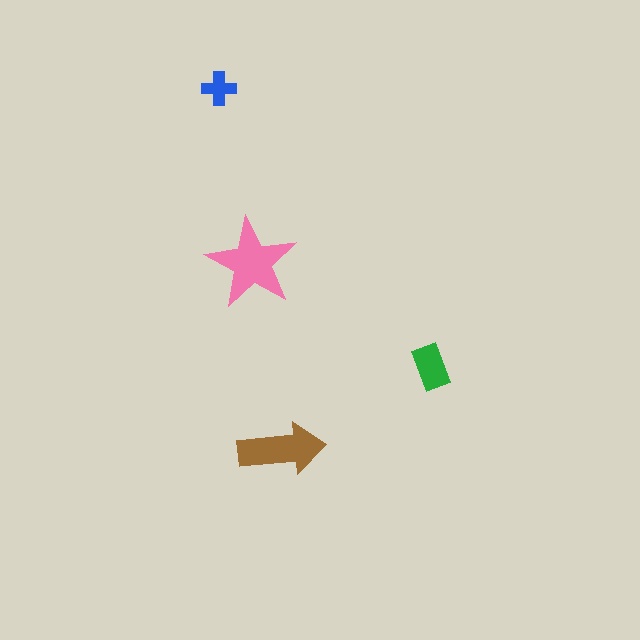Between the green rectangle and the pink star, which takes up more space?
The pink star.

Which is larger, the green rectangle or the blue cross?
The green rectangle.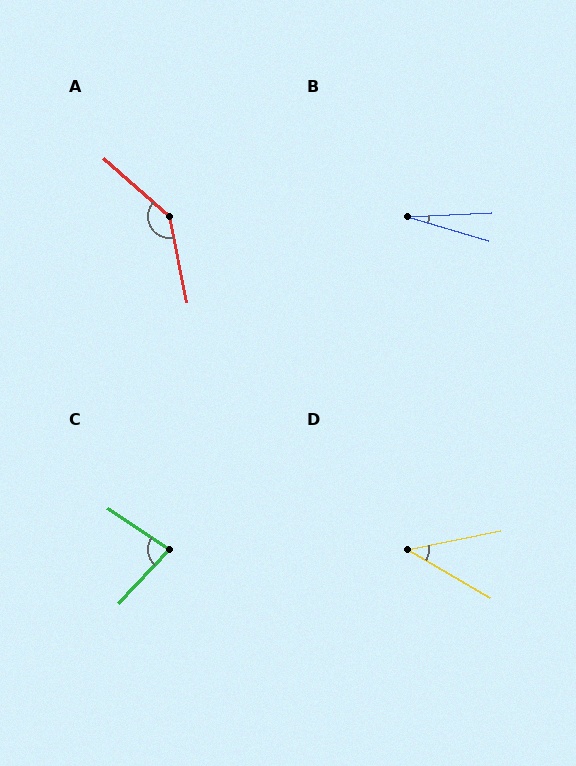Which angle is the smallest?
B, at approximately 19 degrees.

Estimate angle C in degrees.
Approximately 81 degrees.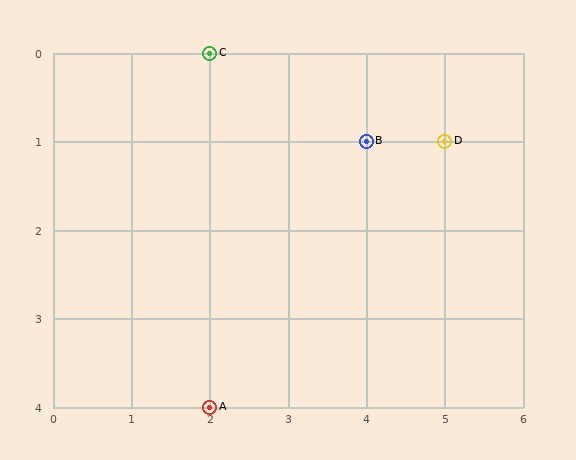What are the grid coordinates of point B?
Point B is at grid coordinates (4, 1).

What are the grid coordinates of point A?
Point A is at grid coordinates (2, 4).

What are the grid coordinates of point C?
Point C is at grid coordinates (2, 0).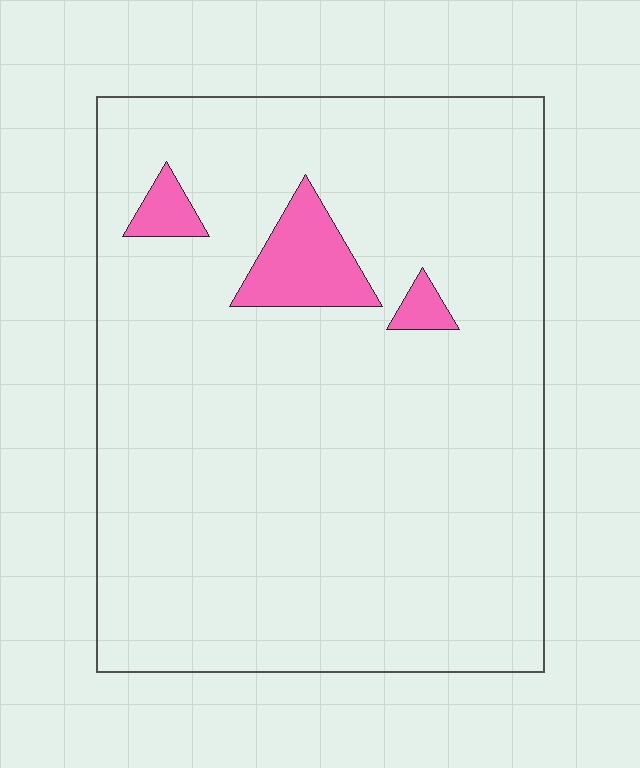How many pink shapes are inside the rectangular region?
3.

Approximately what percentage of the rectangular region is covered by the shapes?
Approximately 5%.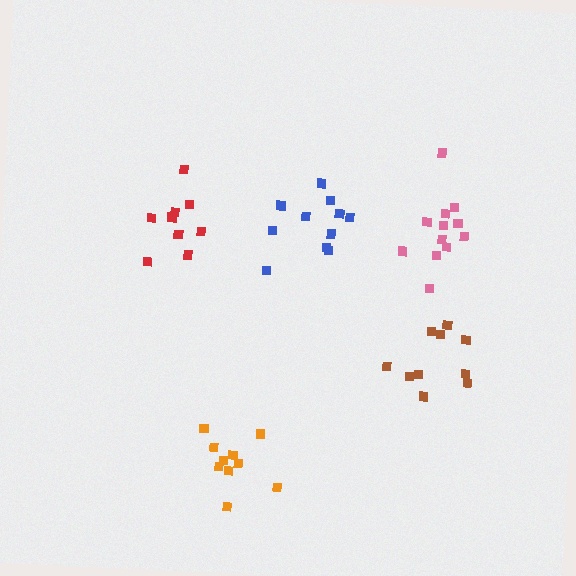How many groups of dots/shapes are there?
There are 5 groups.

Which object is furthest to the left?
The red cluster is leftmost.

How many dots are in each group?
Group 1: 11 dots, Group 2: 10 dots, Group 3: 10 dots, Group 4: 12 dots, Group 5: 9 dots (52 total).